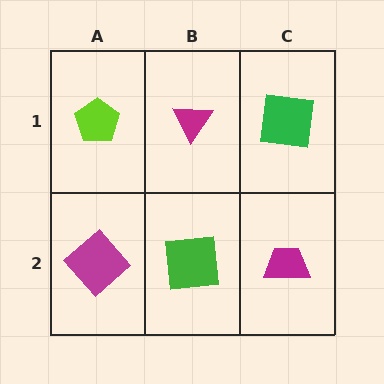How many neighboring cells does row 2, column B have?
3.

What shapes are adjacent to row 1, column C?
A magenta trapezoid (row 2, column C), a magenta triangle (row 1, column B).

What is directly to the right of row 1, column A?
A magenta triangle.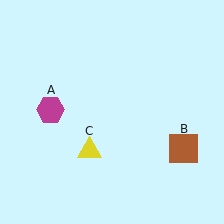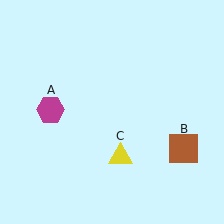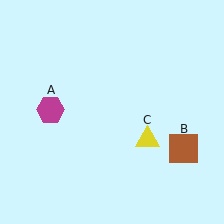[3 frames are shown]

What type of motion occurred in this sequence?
The yellow triangle (object C) rotated counterclockwise around the center of the scene.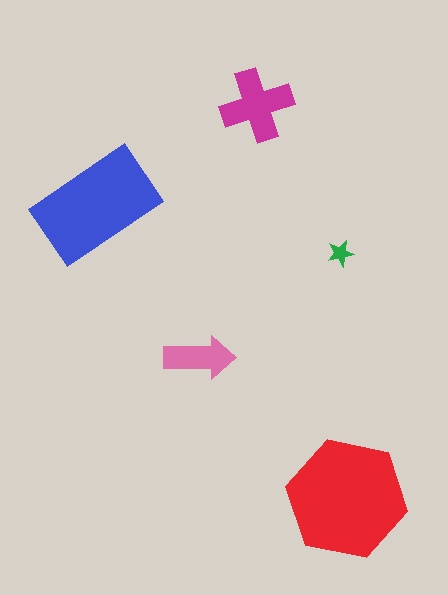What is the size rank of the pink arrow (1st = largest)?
4th.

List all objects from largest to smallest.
The red hexagon, the blue rectangle, the magenta cross, the pink arrow, the green star.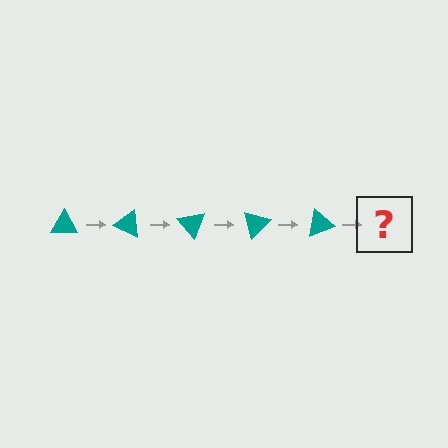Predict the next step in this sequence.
The next step is a teal triangle rotated 125 degrees.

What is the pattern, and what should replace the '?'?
The pattern is that the triangle rotates 25 degrees each step. The '?' should be a teal triangle rotated 125 degrees.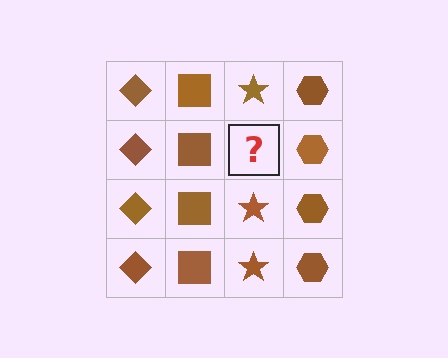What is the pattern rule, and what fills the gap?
The rule is that each column has a consistent shape. The gap should be filled with a brown star.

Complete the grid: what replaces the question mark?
The question mark should be replaced with a brown star.